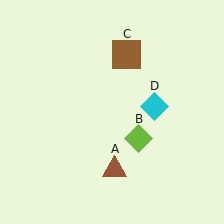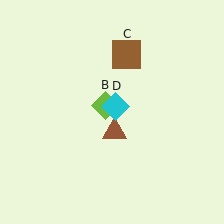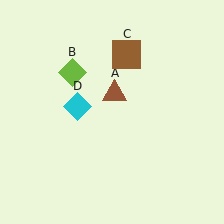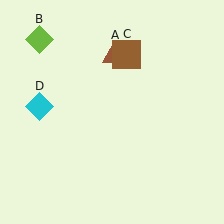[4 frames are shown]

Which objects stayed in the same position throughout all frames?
Brown square (object C) remained stationary.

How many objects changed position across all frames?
3 objects changed position: brown triangle (object A), lime diamond (object B), cyan diamond (object D).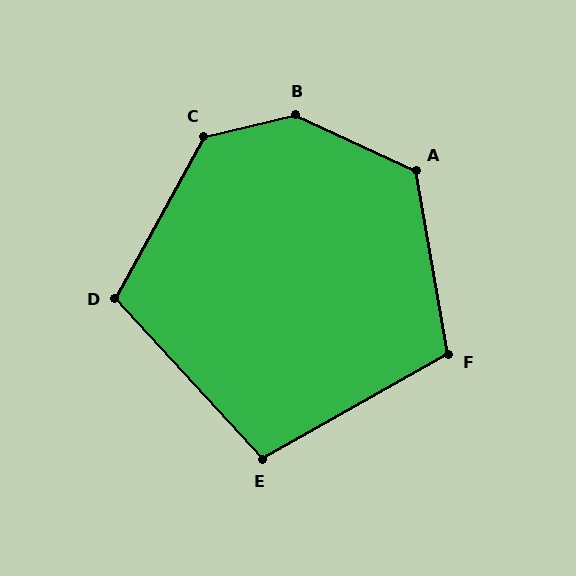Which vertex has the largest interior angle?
B, at approximately 142 degrees.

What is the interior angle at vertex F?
Approximately 110 degrees (obtuse).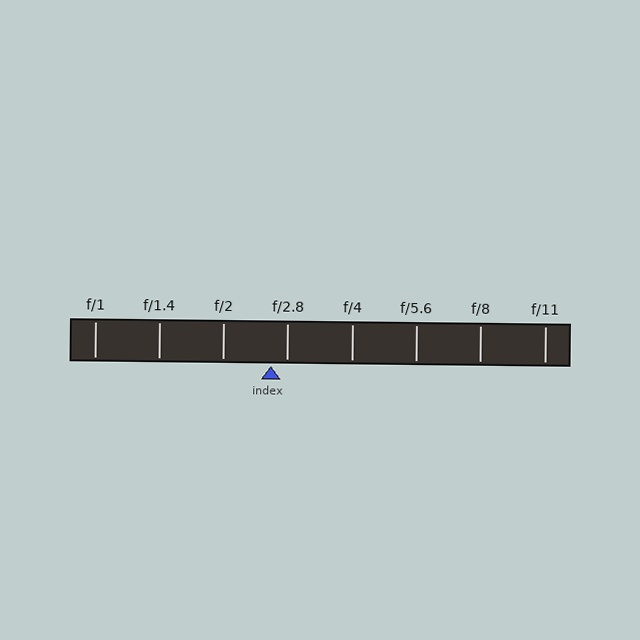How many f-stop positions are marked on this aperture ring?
There are 8 f-stop positions marked.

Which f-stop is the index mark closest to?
The index mark is closest to f/2.8.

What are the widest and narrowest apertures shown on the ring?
The widest aperture shown is f/1 and the narrowest is f/11.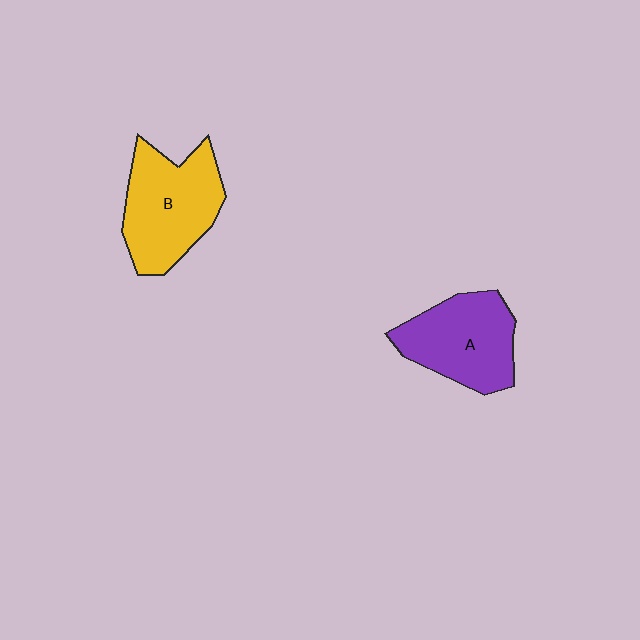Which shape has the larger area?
Shape B (yellow).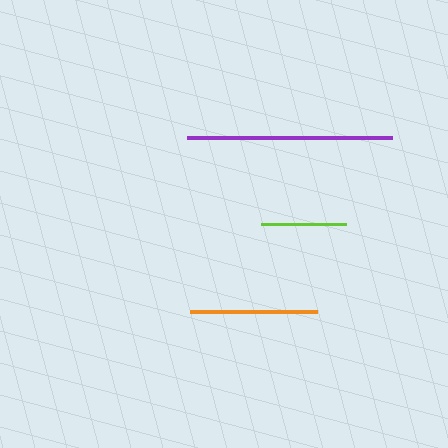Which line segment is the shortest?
The lime line is the shortest at approximately 85 pixels.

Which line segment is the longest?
The purple line is the longest at approximately 205 pixels.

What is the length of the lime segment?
The lime segment is approximately 85 pixels long.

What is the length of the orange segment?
The orange segment is approximately 127 pixels long.